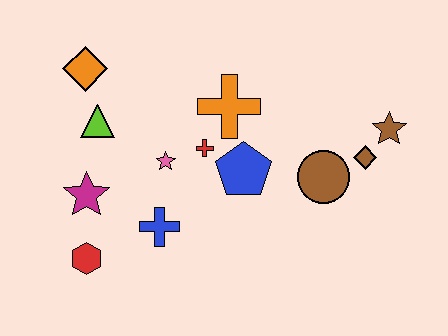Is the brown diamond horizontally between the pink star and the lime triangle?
No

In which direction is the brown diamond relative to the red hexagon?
The brown diamond is to the right of the red hexagon.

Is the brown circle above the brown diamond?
No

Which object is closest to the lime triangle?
The orange diamond is closest to the lime triangle.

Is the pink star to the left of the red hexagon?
No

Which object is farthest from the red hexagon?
The brown star is farthest from the red hexagon.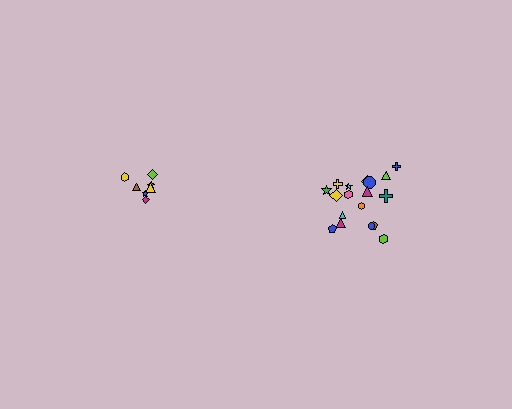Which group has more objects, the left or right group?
The right group.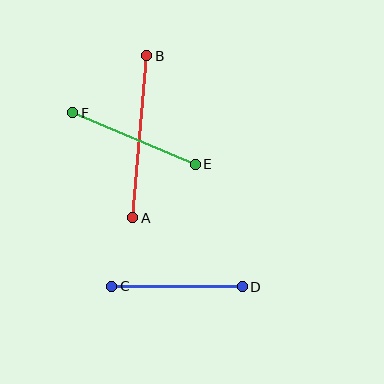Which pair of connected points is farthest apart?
Points A and B are farthest apart.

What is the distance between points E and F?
The distance is approximately 133 pixels.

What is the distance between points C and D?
The distance is approximately 130 pixels.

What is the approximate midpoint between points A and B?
The midpoint is at approximately (140, 137) pixels.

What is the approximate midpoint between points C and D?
The midpoint is at approximately (177, 286) pixels.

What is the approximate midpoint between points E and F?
The midpoint is at approximately (134, 138) pixels.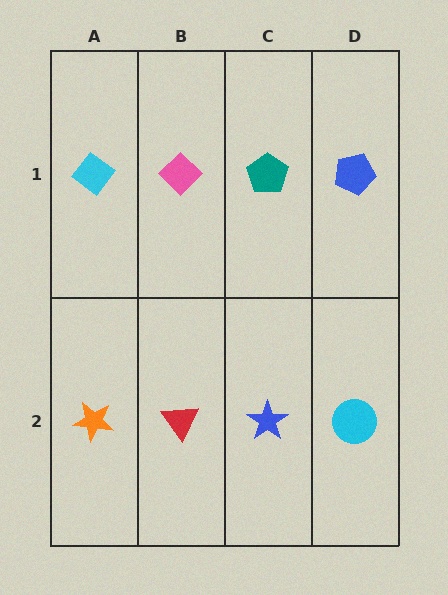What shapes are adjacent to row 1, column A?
An orange star (row 2, column A), a pink diamond (row 1, column B).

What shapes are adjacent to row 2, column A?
A cyan diamond (row 1, column A), a red triangle (row 2, column B).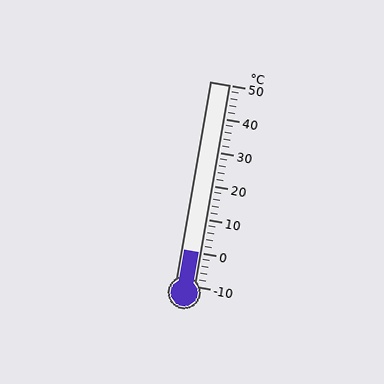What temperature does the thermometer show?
The thermometer shows approximately 0°C.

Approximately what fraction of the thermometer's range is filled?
The thermometer is filled to approximately 15% of its range.